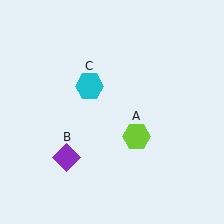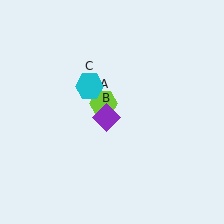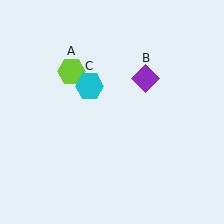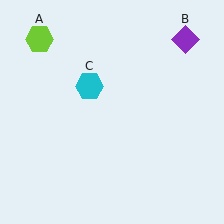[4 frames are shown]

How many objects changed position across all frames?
2 objects changed position: lime hexagon (object A), purple diamond (object B).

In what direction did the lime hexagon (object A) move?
The lime hexagon (object A) moved up and to the left.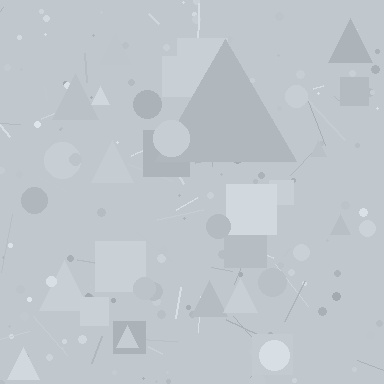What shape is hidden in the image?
A triangle is hidden in the image.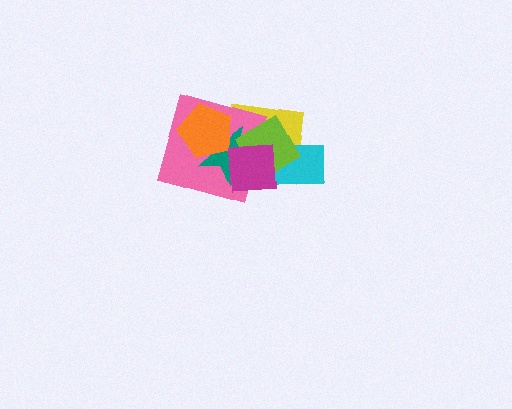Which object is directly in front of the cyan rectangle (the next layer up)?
The lime diamond is directly in front of the cyan rectangle.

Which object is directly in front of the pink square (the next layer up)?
The teal star is directly in front of the pink square.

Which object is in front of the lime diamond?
The magenta square is in front of the lime diamond.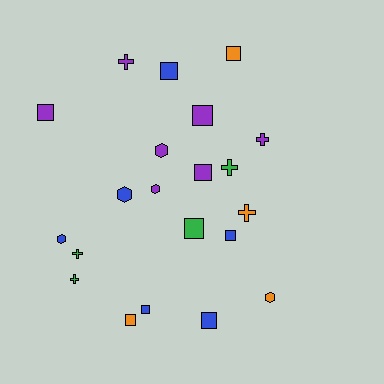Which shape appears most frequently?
Square, with 10 objects.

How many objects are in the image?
There are 21 objects.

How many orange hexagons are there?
There is 1 orange hexagon.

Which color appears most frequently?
Purple, with 7 objects.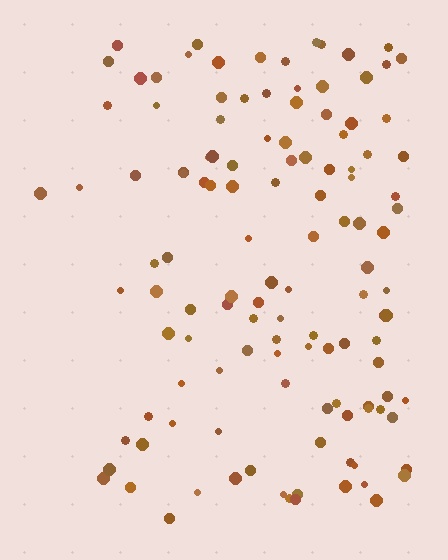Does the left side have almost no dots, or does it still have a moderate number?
Still a moderate number, just noticeably fewer than the right.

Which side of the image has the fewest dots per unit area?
The left.